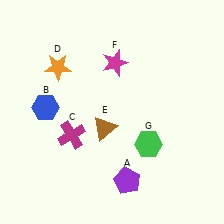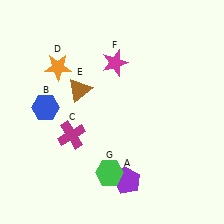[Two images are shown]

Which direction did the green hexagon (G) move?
The green hexagon (G) moved left.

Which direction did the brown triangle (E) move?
The brown triangle (E) moved up.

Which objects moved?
The objects that moved are: the brown triangle (E), the green hexagon (G).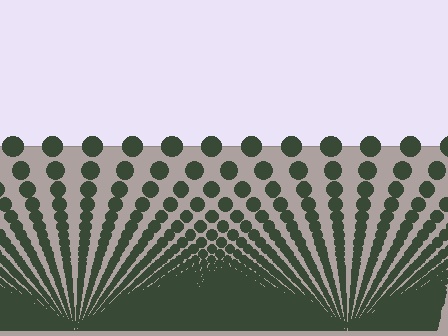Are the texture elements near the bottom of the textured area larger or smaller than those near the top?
Smaller. The gradient is inverted — elements near the bottom are smaller and denser.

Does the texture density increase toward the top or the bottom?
Density increases toward the bottom.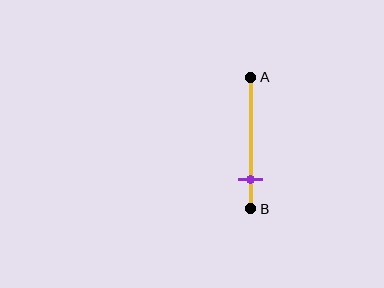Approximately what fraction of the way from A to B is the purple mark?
The purple mark is approximately 80% of the way from A to B.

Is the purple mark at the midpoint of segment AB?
No, the mark is at about 80% from A, not at the 50% midpoint.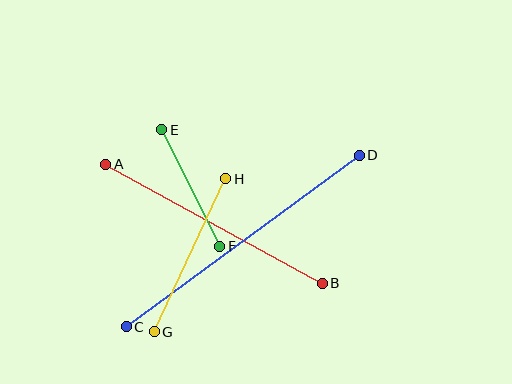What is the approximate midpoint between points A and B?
The midpoint is at approximately (214, 224) pixels.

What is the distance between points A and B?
The distance is approximately 247 pixels.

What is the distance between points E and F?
The distance is approximately 130 pixels.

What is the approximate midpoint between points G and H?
The midpoint is at approximately (190, 255) pixels.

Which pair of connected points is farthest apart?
Points C and D are farthest apart.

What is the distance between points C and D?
The distance is approximately 289 pixels.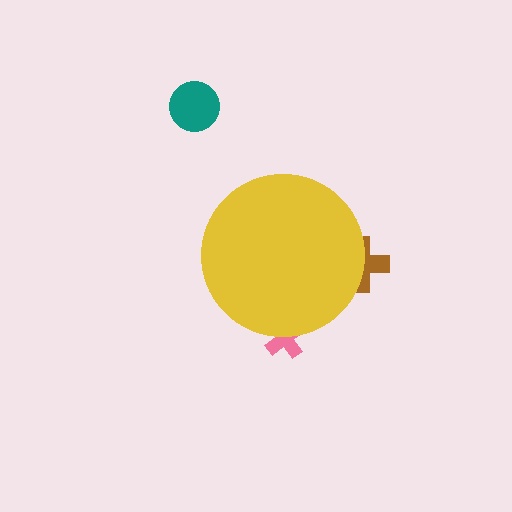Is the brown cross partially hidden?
Yes, the brown cross is partially hidden behind the yellow circle.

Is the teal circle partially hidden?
No, the teal circle is fully visible.